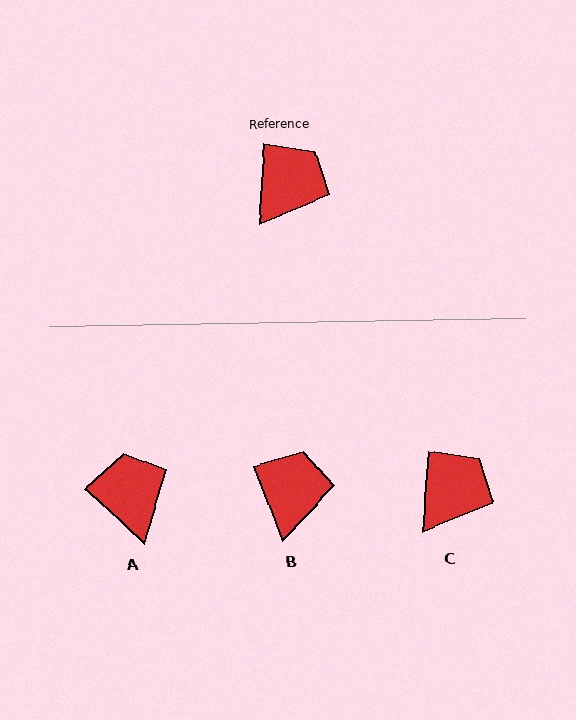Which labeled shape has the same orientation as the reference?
C.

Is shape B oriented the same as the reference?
No, it is off by about 25 degrees.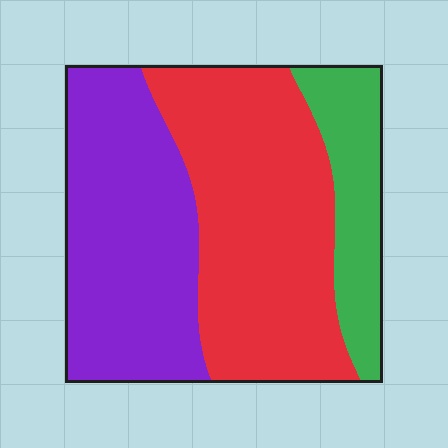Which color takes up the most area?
Red, at roughly 45%.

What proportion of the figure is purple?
Purple covers about 40% of the figure.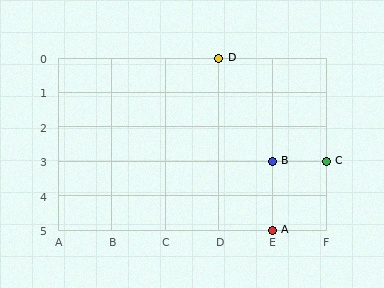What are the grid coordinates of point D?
Point D is at grid coordinates (D, 0).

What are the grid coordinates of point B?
Point B is at grid coordinates (E, 3).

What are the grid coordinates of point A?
Point A is at grid coordinates (E, 5).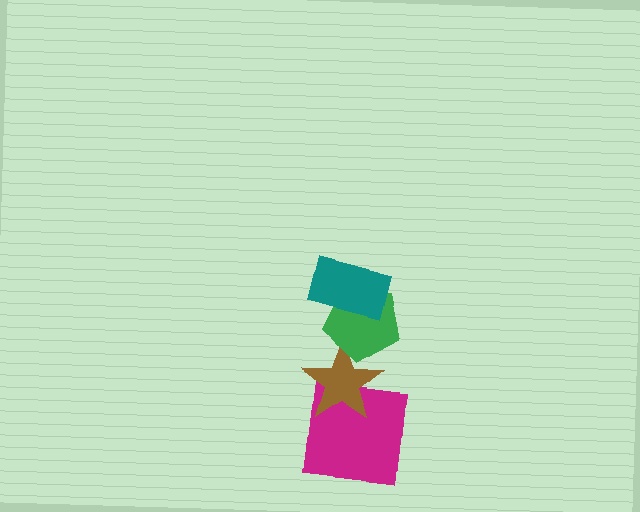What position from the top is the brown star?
The brown star is 3rd from the top.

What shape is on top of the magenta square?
The brown star is on top of the magenta square.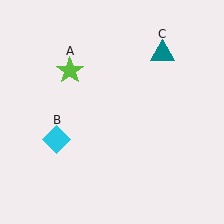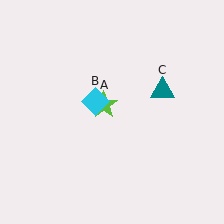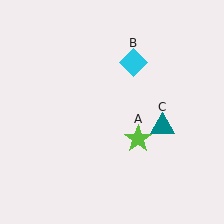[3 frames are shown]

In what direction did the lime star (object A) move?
The lime star (object A) moved down and to the right.